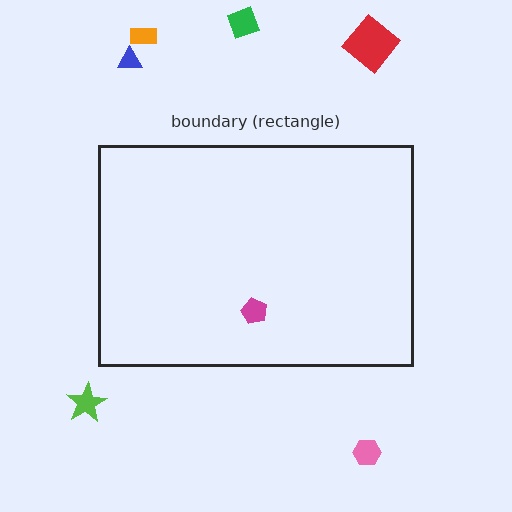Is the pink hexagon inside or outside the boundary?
Outside.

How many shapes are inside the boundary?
1 inside, 6 outside.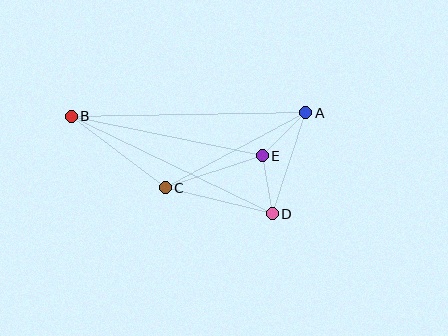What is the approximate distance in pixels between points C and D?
The distance between C and D is approximately 111 pixels.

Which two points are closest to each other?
Points D and E are closest to each other.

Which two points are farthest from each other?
Points A and B are farthest from each other.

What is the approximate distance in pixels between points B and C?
The distance between B and C is approximately 118 pixels.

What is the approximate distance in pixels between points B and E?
The distance between B and E is approximately 195 pixels.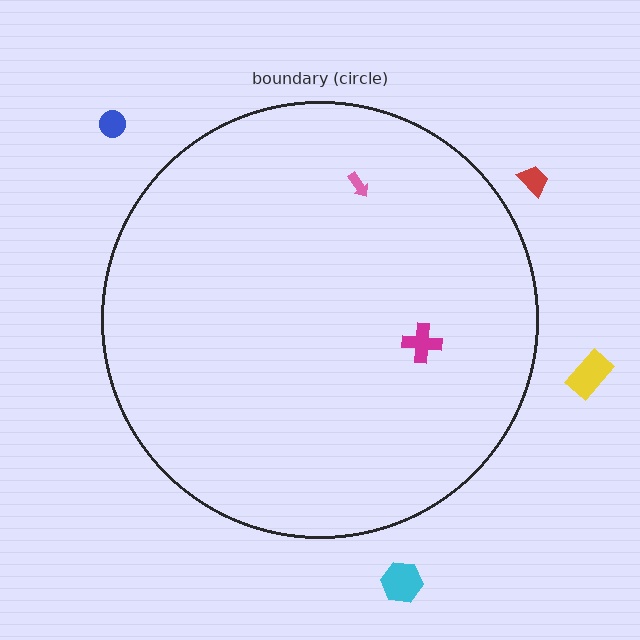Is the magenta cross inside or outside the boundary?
Inside.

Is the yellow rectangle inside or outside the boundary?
Outside.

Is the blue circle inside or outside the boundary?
Outside.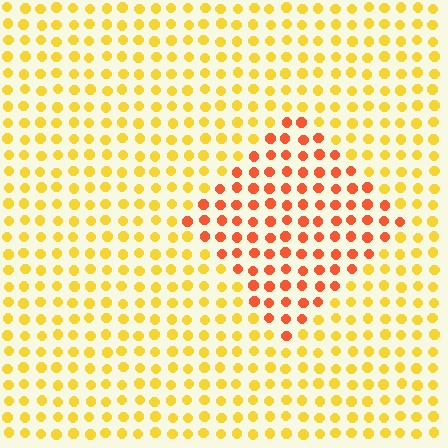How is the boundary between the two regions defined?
The boundary is defined purely by a slight shift in hue (about 39 degrees). Spacing, size, and orientation are identical on both sides.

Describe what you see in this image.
The image is filled with small yellow elements in a uniform arrangement. A diamond-shaped region is visible where the elements are tinted to a slightly different hue, forming a subtle color boundary.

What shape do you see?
I see a diamond.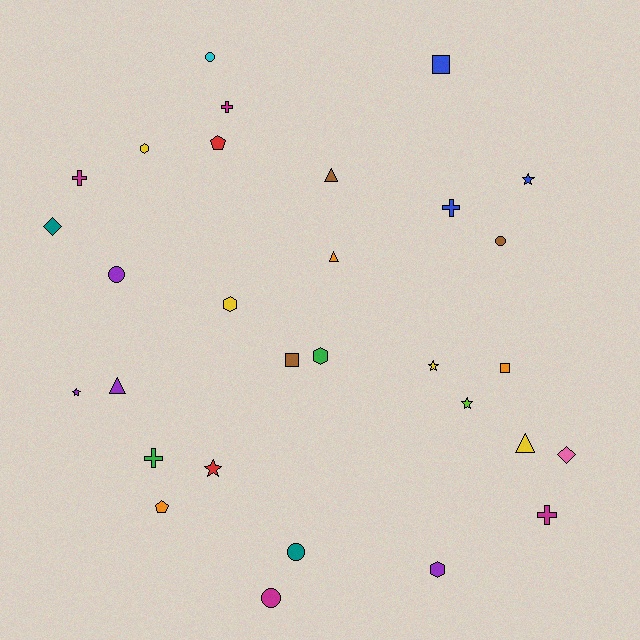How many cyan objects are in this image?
There is 1 cyan object.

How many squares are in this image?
There are 3 squares.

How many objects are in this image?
There are 30 objects.